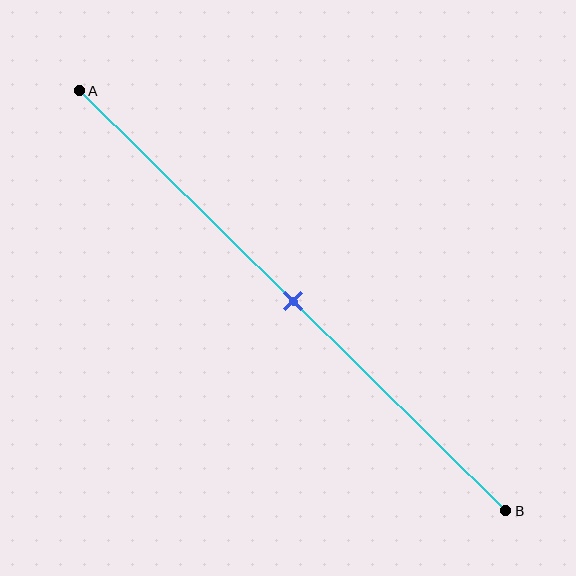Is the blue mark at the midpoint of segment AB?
Yes, the mark is approximately at the midpoint.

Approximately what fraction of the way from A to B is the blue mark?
The blue mark is approximately 50% of the way from A to B.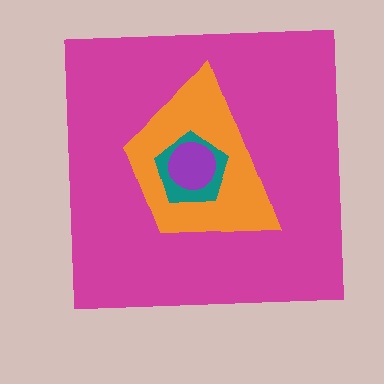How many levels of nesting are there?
4.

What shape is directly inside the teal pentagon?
The purple circle.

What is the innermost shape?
The purple circle.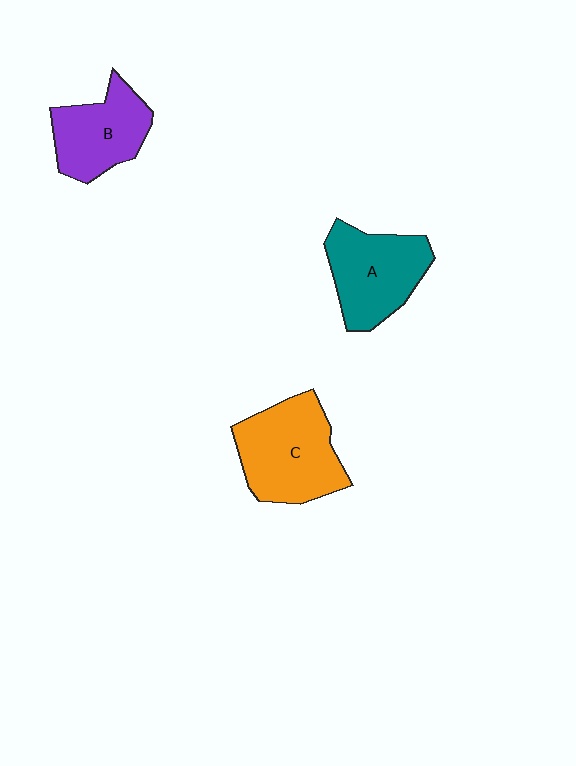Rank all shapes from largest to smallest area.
From largest to smallest: C (orange), A (teal), B (purple).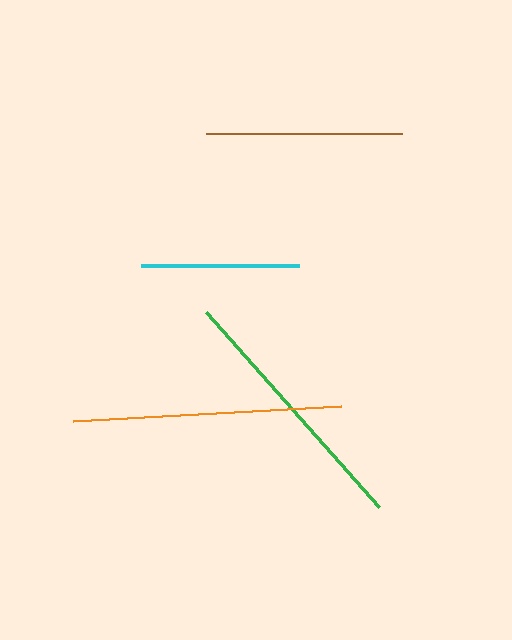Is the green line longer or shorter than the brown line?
The green line is longer than the brown line.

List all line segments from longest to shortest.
From longest to shortest: orange, green, brown, cyan.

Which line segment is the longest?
The orange line is the longest at approximately 268 pixels.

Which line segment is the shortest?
The cyan line is the shortest at approximately 158 pixels.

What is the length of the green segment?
The green segment is approximately 261 pixels long.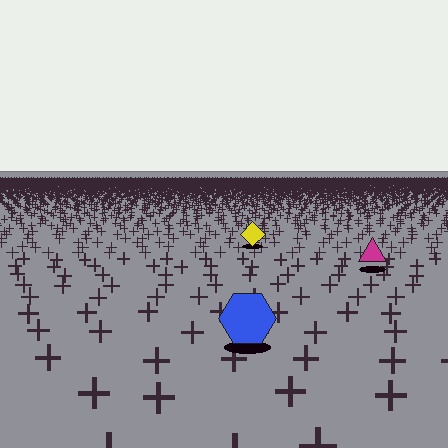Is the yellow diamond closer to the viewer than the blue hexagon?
No. The blue hexagon is closer — you can tell from the texture gradient: the ground texture is coarser near it.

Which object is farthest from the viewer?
The yellow diamond is farthest from the viewer. It appears smaller and the ground texture around it is denser.